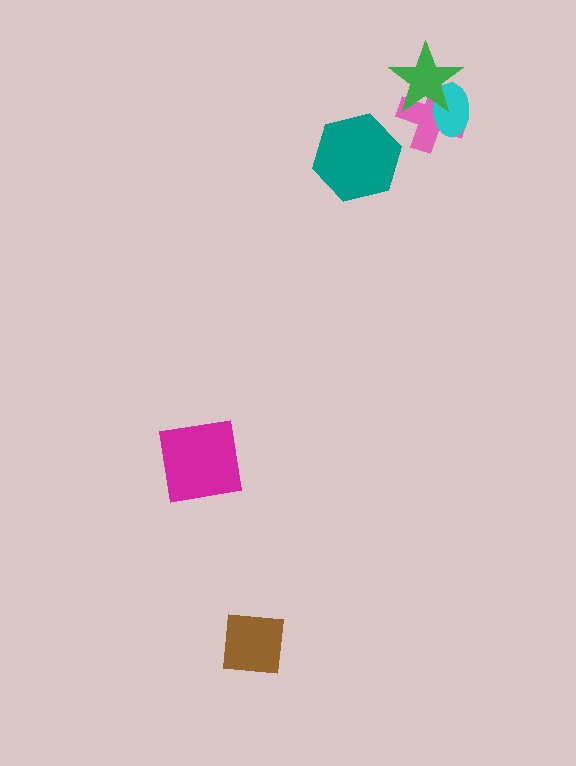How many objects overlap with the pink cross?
2 objects overlap with the pink cross.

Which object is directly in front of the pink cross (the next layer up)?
The cyan ellipse is directly in front of the pink cross.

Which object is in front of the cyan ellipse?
The green star is in front of the cyan ellipse.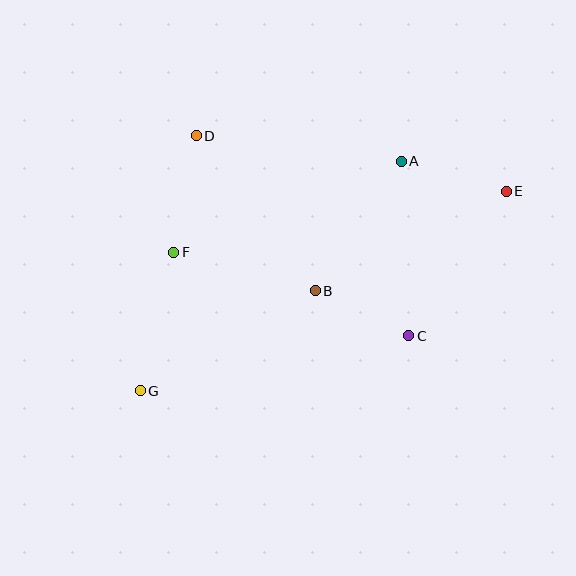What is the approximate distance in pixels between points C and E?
The distance between C and E is approximately 174 pixels.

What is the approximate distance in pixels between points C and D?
The distance between C and D is approximately 292 pixels.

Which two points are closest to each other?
Points B and C are closest to each other.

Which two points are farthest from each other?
Points E and G are farthest from each other.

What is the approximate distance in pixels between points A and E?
The distance between A and E is approximately 110 pixels.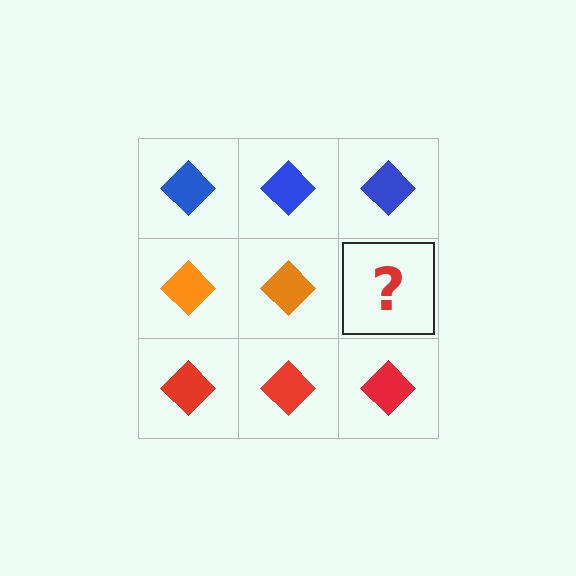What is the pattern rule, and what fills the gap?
The rule is that each row has a consistent color. The gap should be filled with an orange diamond.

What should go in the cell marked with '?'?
The missing cell should contain an orange diamond.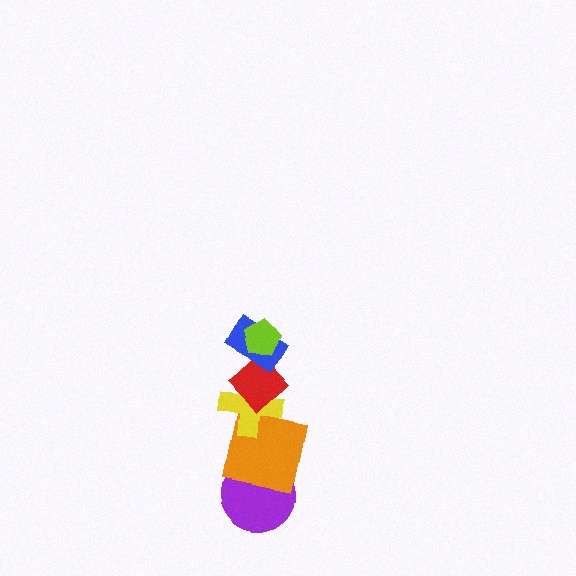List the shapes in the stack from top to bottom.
From top to bottom: the lime pentagon, the blue rectangle, the red diamond, the yellow cross, the orange square, the purple circle.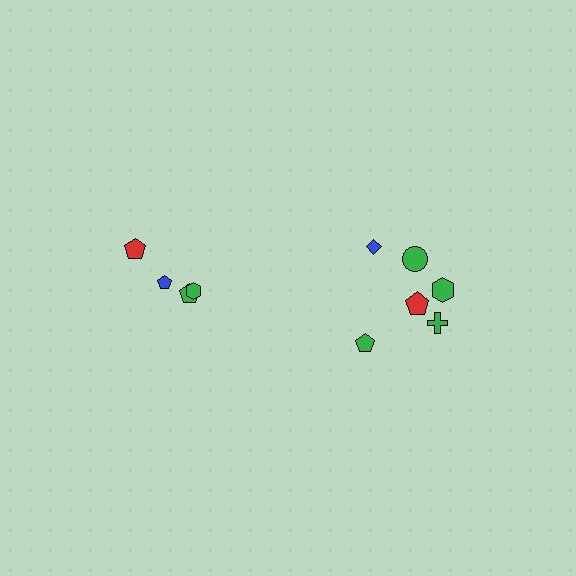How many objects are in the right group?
There are 6 objects.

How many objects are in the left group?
There are 4 objects.